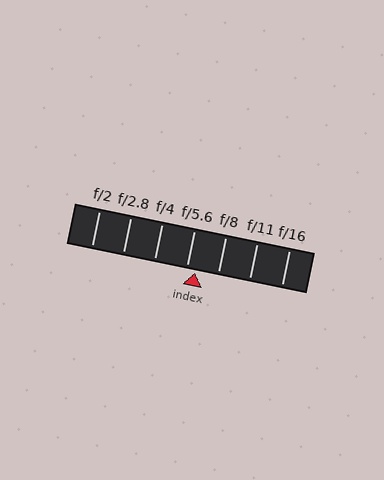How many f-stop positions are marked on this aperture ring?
There are 7 f-stop positions marked.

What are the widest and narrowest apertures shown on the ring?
The widest aperture shown is f/2 and the narrowest is f/16.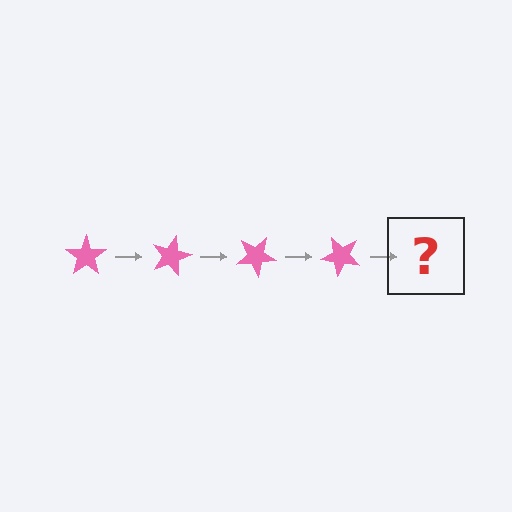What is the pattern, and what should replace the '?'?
The pattern is that the star rotates 15 degrees each step. The '?' should be a pink star rotated 60 degrees.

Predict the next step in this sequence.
The next step is a pink star rotated 60 degrees.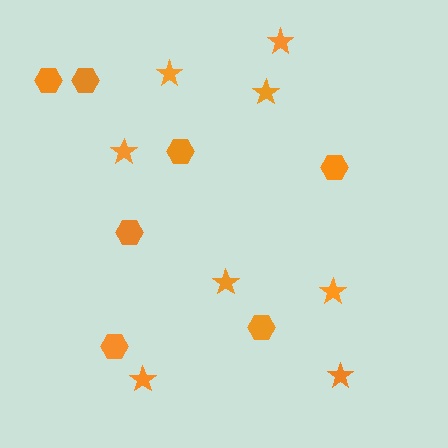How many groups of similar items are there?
There are 2 groups: one group of stars (8) and one group of hexagons (7).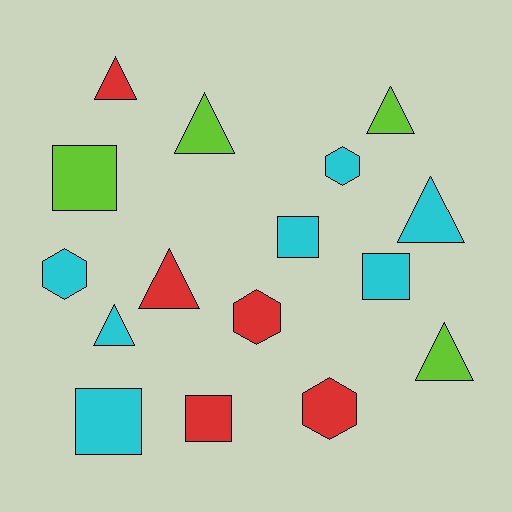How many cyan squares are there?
There are 3 cyan squares.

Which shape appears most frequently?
Triangle, with 7 objects.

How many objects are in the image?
There are 16 objects.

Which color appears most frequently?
Cyan, with 7 objects.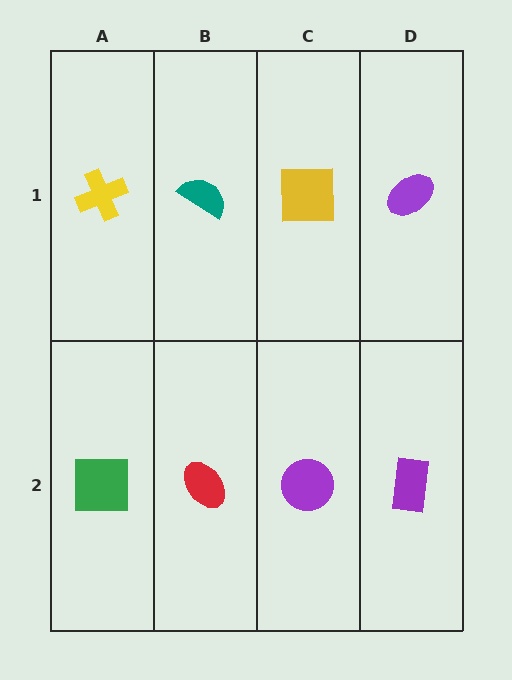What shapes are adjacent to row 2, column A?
A yellow cross (row 1, column A), a red ellipse (row 2, column B).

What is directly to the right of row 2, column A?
A red ellipse.